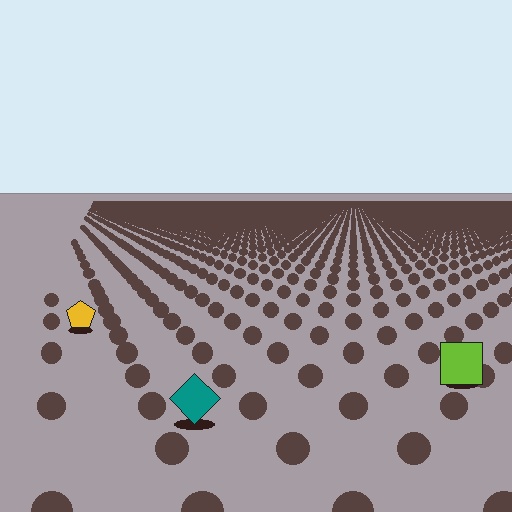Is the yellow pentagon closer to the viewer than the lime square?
No. The lime square is closer — you can tell from the texture gradient: the ground texture is coarser near it.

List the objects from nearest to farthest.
From nearest to farthest: the teal diamond, the lime square, the yellow pentagon.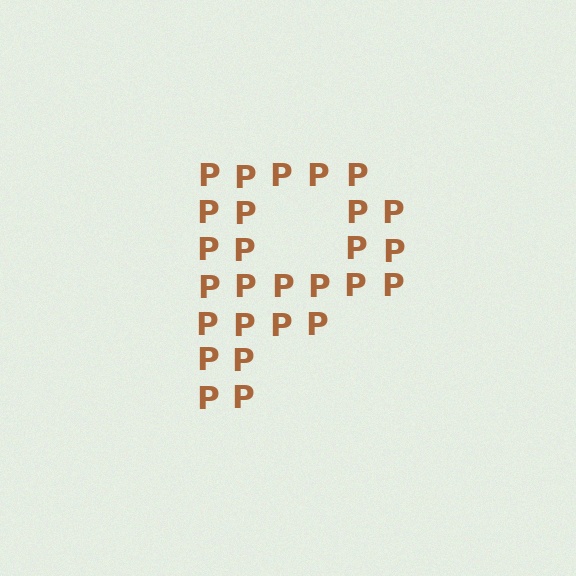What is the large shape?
The large shape is the letter P.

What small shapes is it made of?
It is made of small letter P's.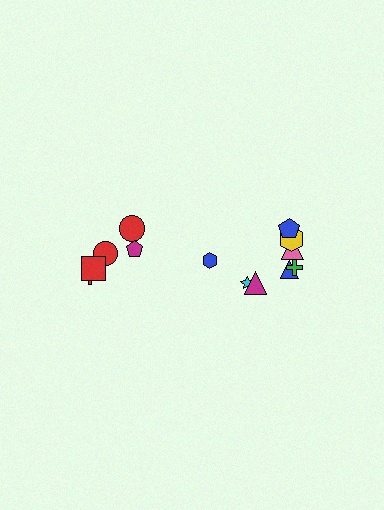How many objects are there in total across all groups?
There are 13 objects.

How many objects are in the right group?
There are 8 objects.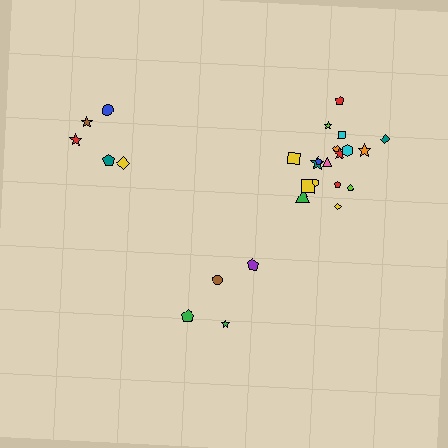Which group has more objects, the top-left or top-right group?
The top-right group.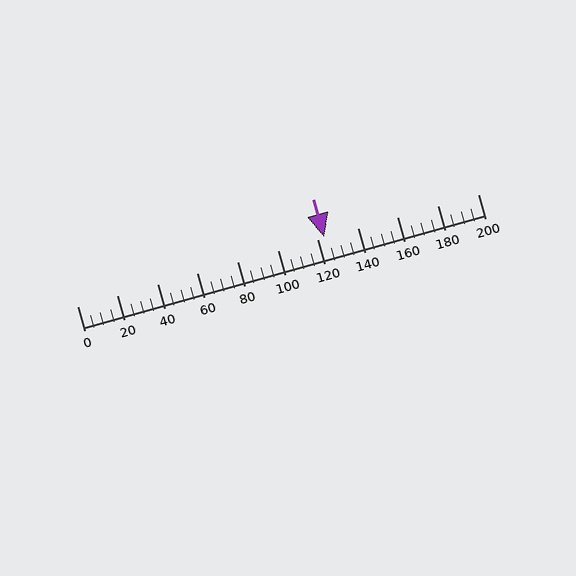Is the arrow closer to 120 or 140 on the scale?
The arrow is closer to 120.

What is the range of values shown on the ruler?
The ruler shows values from 0 to 200.